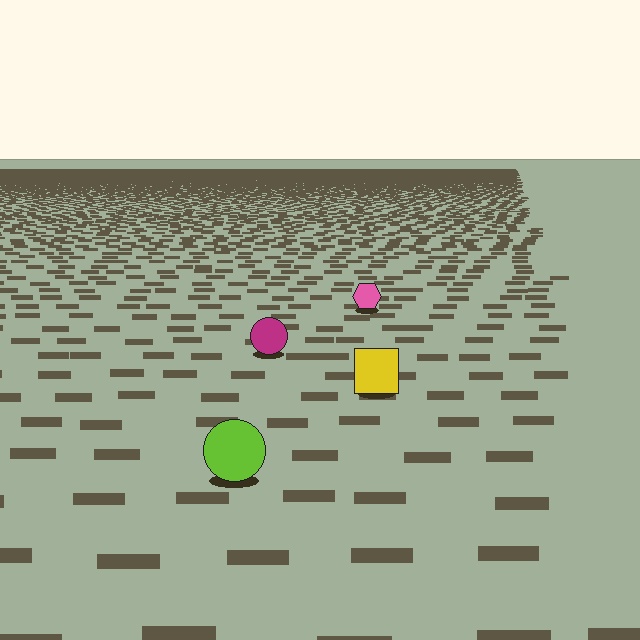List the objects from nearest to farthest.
From nearest to farthest: the lime circle, the yellow square, the magenta circle, the pink hexagon.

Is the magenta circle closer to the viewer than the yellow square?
No. The yellow square is closer — you can tell from the texture gradient: the ground texture is coarser near it.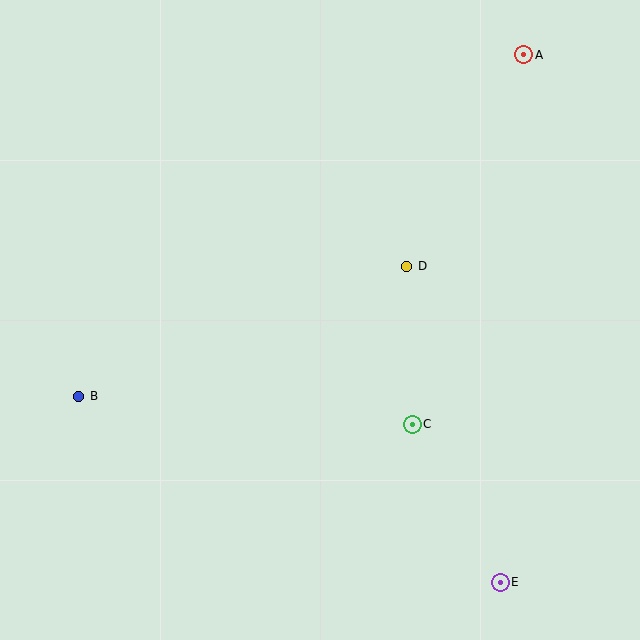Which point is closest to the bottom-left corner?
Point B is closest to the bottom-left corner.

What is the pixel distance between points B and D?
The distance between B and D is 353 pixels.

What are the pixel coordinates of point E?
Point E is at (500, 582).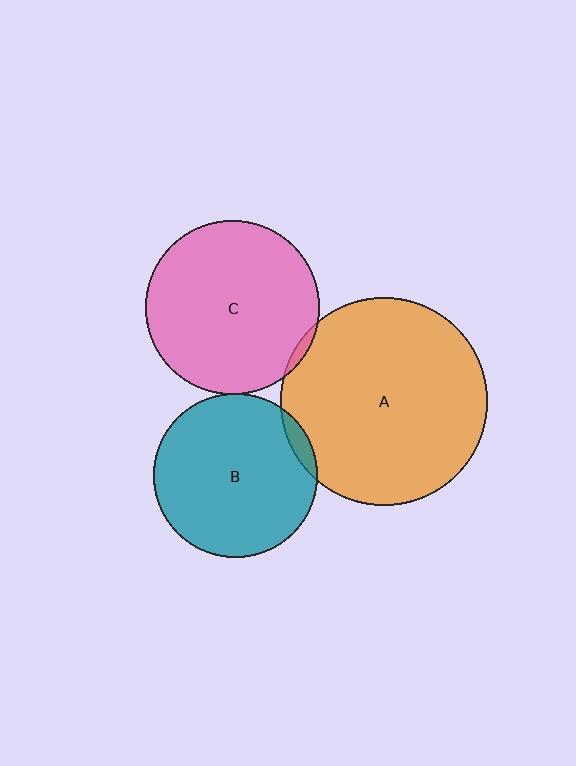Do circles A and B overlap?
Yes.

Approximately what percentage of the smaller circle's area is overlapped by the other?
Approximately 5%.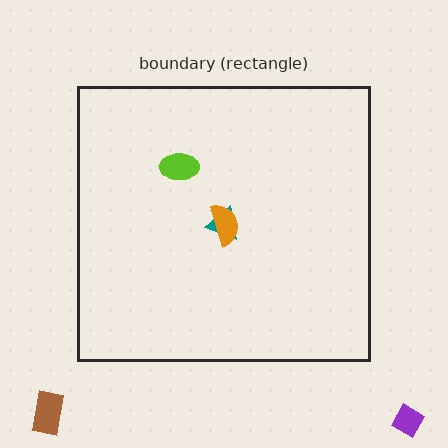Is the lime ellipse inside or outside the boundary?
Inside.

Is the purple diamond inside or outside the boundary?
Outside.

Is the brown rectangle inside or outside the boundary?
Outside.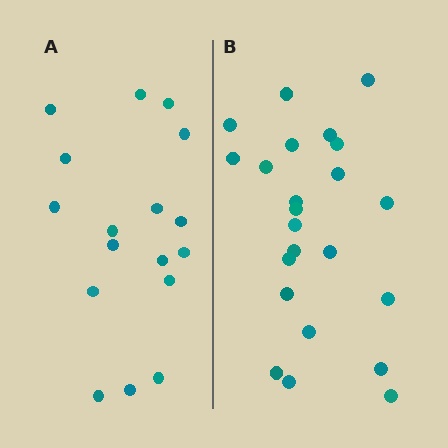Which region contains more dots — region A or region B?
Region B (the right region) has more dots.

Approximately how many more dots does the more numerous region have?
Region B has about 6 more dots than region A.